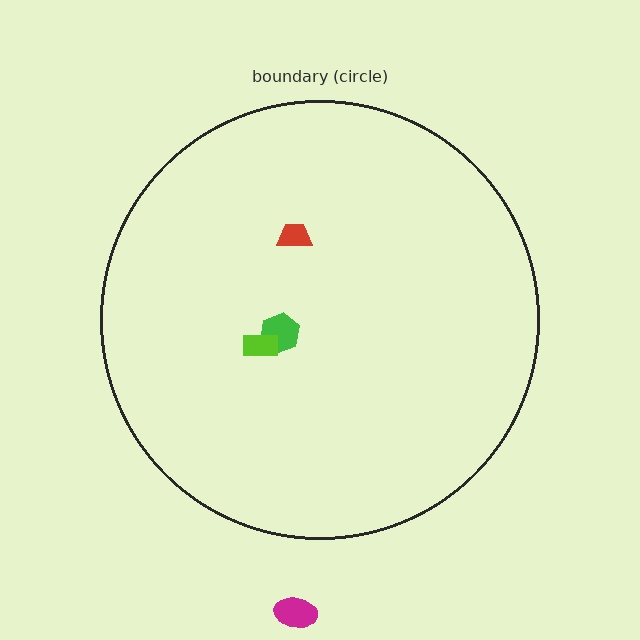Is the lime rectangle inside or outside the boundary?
Inside.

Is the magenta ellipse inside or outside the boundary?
Outside.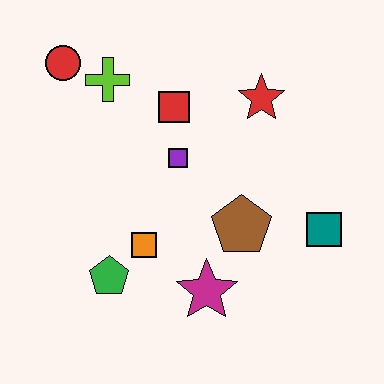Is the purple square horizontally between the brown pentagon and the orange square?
Yes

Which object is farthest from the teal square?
The red circle is farthest from the teal square.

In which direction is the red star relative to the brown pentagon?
The red star is above the brown pentagon.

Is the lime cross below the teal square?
No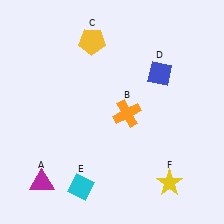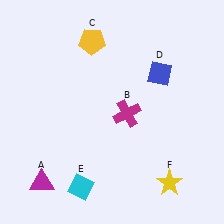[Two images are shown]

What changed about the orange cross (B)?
In Image 1, B is orange. In Image 2, it changed to magenta.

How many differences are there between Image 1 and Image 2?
There is 1 difference between the two images.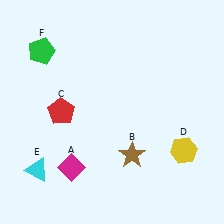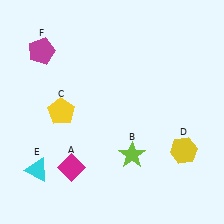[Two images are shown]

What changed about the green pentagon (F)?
In Image 1, F is green. In Image 2, it changed to magenta.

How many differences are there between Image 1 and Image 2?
There are 3 differences between the two images.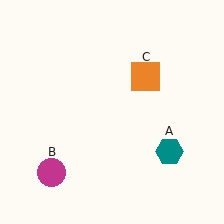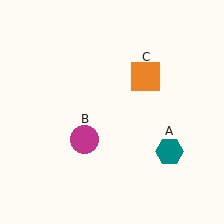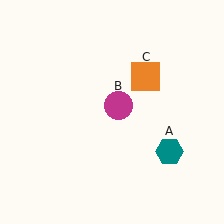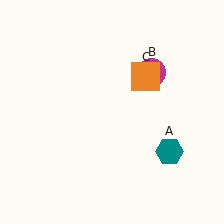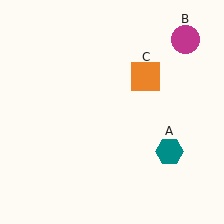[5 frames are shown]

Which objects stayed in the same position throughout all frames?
Teal hexagon (object A) and orange square (object C) remained stationary.